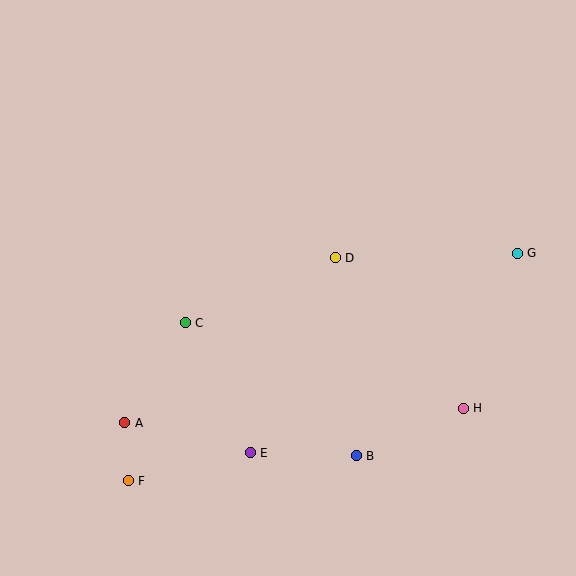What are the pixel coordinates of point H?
Point H is at (463, 408).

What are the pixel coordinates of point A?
Point A is at (125, 423).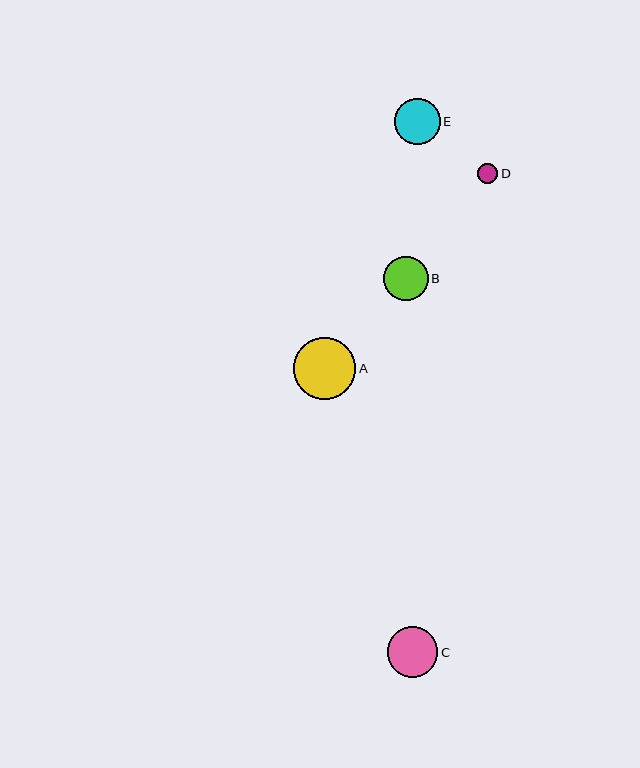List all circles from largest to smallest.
From largest to smallest: A, C, E, B, D.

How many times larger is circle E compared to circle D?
Circle E is approximately 2.3 times the size of circle D.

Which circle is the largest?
Circle A is the largest with a size of approximately 62 pixels.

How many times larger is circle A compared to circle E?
Circle A is approximately 1.4 times the size of circle E.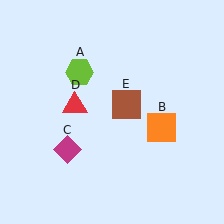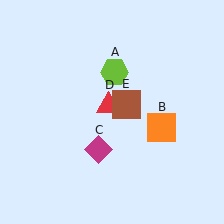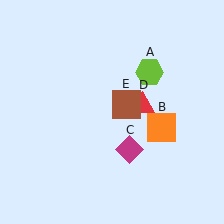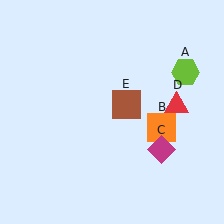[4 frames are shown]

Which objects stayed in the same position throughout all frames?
Orange square (object B) and brown square (object E) remained stationary.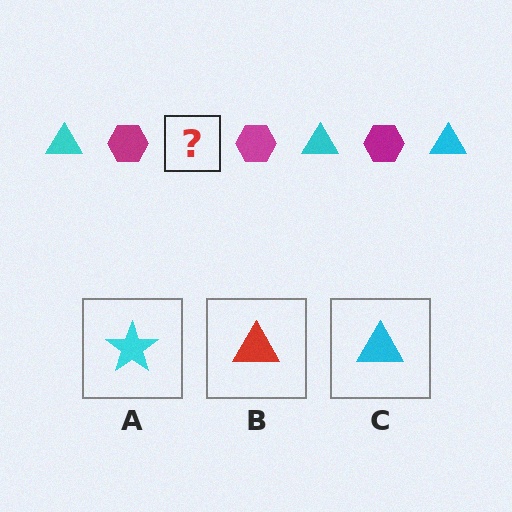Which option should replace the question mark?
Option C.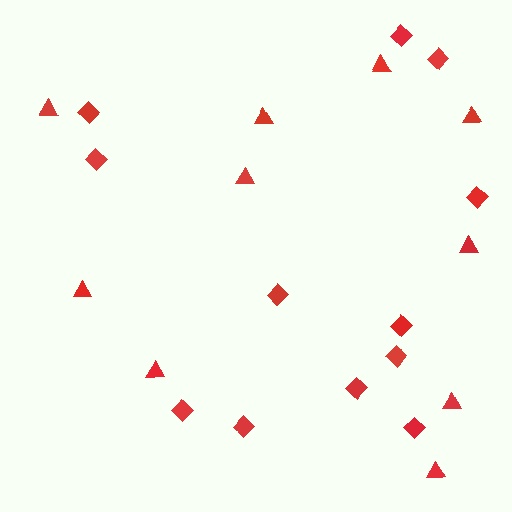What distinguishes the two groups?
There are 2 groups: one group of diamonds (12) and one group of triangles (10).